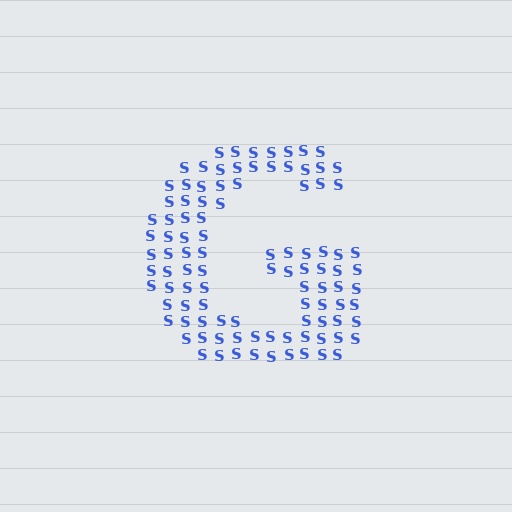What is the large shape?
The large shape is the letter G.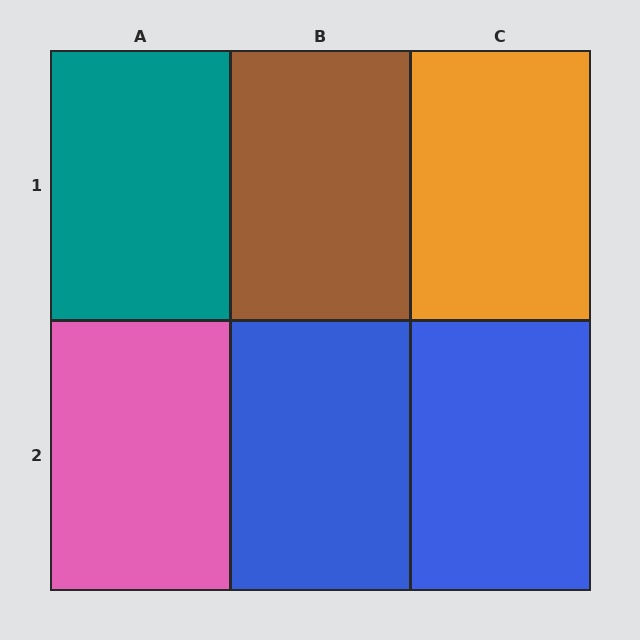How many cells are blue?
2 cells are blue.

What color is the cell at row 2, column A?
Pink.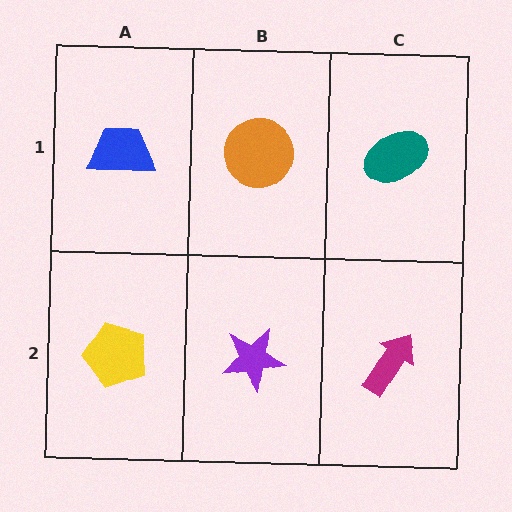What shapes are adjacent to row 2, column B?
An orange circle (row 1, column B), a yellow pentagon (row 2, column A), a magenta arrow (row 2, column C).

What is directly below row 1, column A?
A yellow pentagon.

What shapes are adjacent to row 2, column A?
A blue trapezoid (row 1, column A), a purple star (row 2, column B).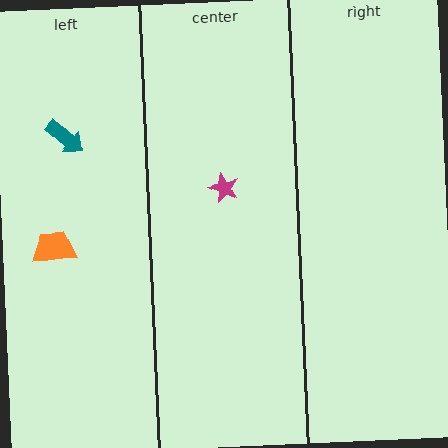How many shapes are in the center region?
1.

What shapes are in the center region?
The magenta star.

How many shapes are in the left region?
2.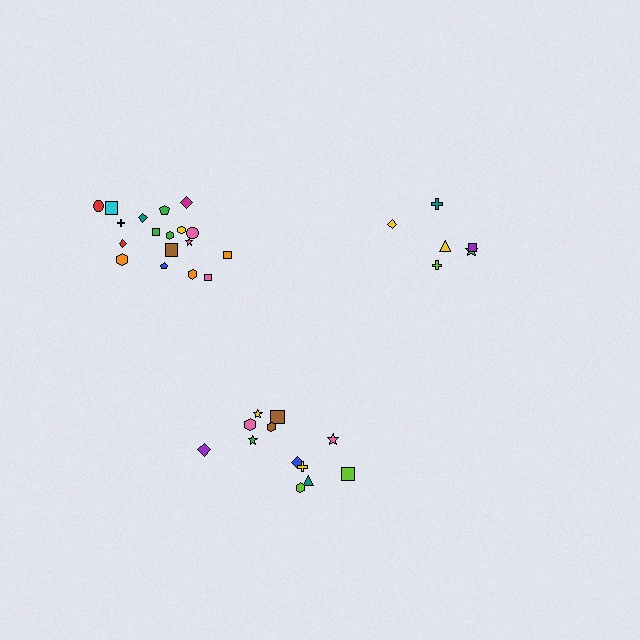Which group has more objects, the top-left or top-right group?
The top-left group.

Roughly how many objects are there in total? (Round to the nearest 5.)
Roughly 35 objects in total.